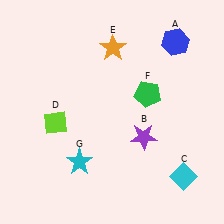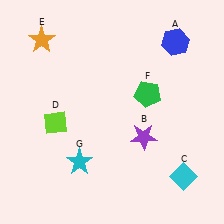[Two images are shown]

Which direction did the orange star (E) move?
The orange star (E) moved left.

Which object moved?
The orange star (E) moved left.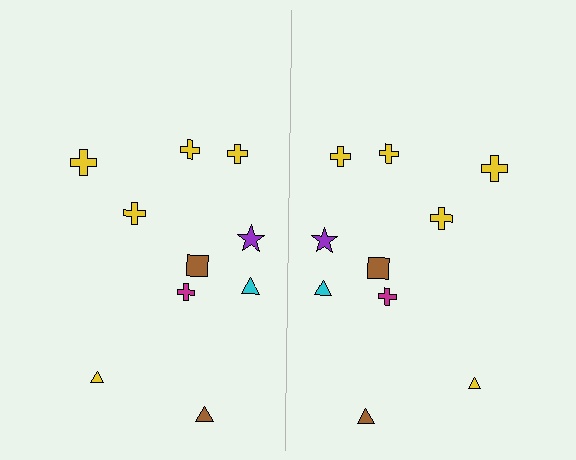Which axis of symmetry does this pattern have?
The pattern has a vertical axis of symmetry running through the center of the image.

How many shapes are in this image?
There are 20 shapes in this image.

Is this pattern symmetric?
Yes, this pattern has bilateral (reflection) symmetry.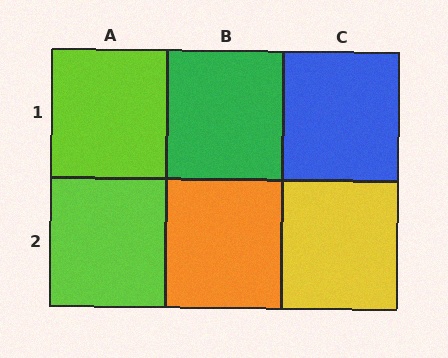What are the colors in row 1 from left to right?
Lime, green, blue.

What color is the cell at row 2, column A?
Lime.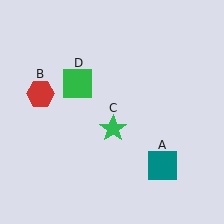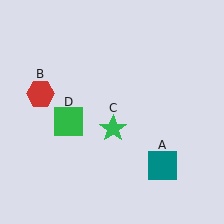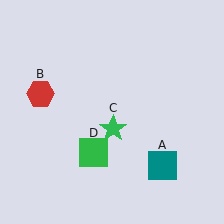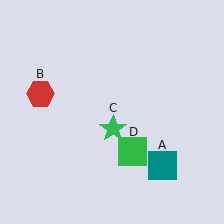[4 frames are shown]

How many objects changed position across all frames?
1 object changed position: green square (object D).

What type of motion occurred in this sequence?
The green square (object D) rotated counterclockwise around the center of the scene.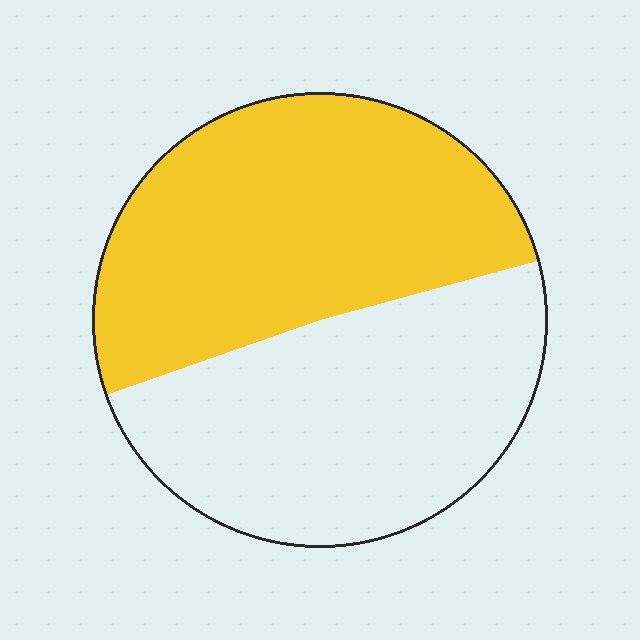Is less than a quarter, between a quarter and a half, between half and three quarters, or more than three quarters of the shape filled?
Between half and three quarters.